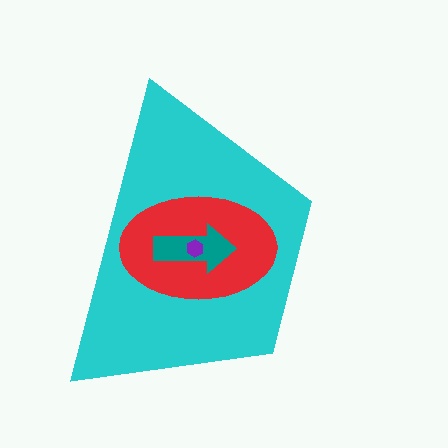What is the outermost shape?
The cyan trapezoid.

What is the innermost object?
The purple hexagon.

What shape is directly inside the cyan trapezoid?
The red ellipse.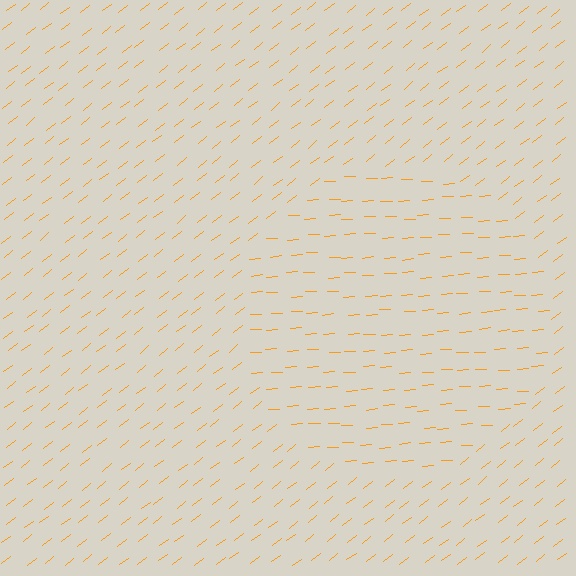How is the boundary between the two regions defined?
The boundary is defined purely by a change in line orientation (approximately 34 degrees difference). All lines are the same color and thickness.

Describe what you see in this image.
The image is filled with small orange line segments. A circle region in the image has lines oriented differently from the surrounding lines, creating a visible texture boundary.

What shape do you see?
I see a circle.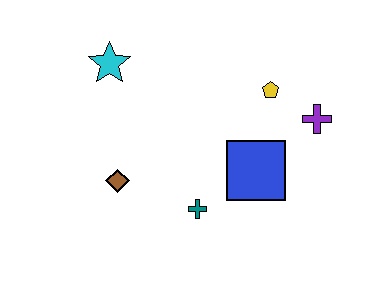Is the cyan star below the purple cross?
No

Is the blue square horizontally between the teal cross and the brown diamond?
No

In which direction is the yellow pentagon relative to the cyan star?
The yellow pentagon is to the right of the cyan star.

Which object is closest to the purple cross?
The yellow pentagon is closest to the purple cross.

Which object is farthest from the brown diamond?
The purple cross is farthest from the brown diamond.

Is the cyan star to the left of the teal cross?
Yes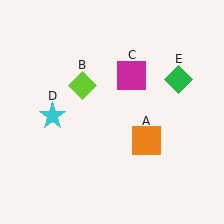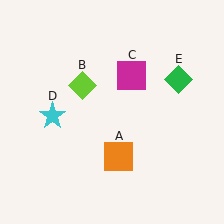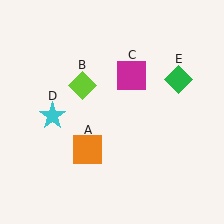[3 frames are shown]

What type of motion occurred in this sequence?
The orange square (object A) rotated clockwise around the center of the scene.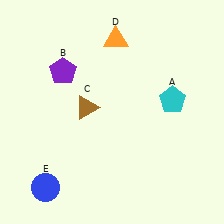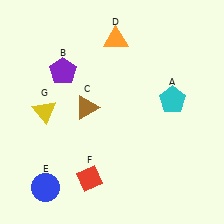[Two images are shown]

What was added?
A red diamond (F), a yellow triangle (G) were added in Image 2.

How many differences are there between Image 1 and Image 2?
There are 2 differences between the two images.